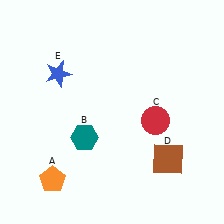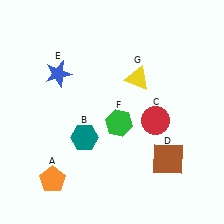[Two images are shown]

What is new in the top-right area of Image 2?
A yellow triangle (G) was added in the top-right area of Image 2.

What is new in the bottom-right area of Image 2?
A green hexagon (F) was added in the bottom-right area of Image 2.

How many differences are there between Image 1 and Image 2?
There are 2 differences between the two images.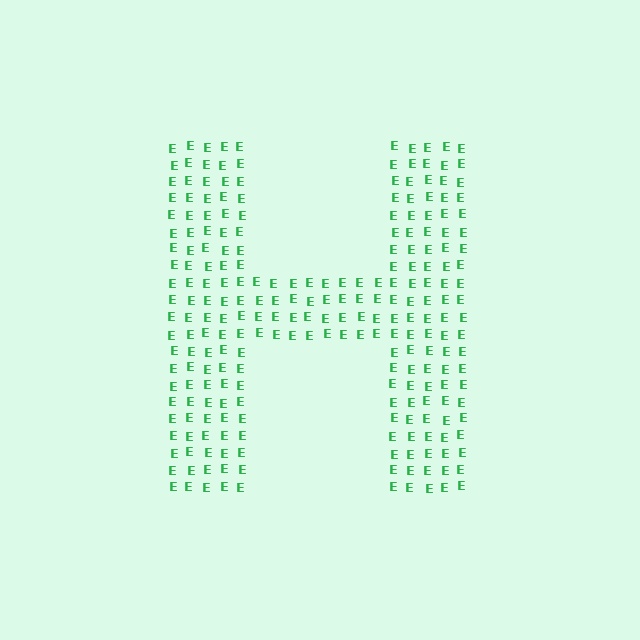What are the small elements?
The small elements are letter E's.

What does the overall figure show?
The overall figure shows the letter H.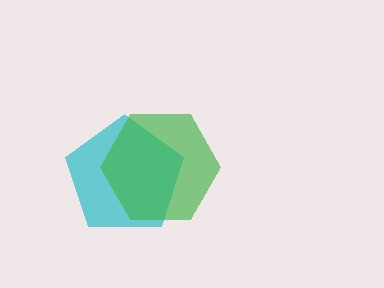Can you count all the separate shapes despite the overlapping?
Yes, there are 2 separate shapes.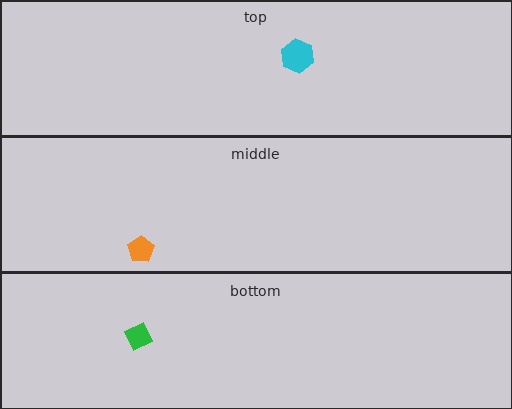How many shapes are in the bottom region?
1.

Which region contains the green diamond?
The bottom region.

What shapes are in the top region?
The cyan hexagon.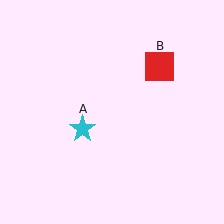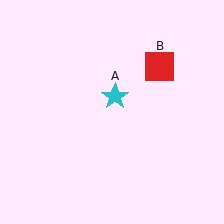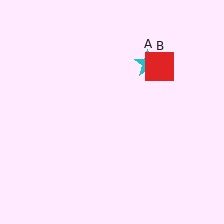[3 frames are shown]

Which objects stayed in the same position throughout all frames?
Red square (object B) remained stationary.